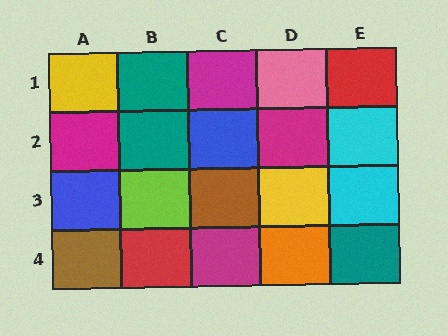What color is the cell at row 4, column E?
Teal.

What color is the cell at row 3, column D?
Yellow.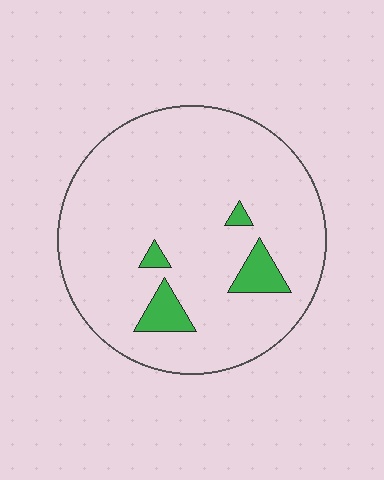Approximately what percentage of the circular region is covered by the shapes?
Approximately 10%.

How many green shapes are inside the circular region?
4.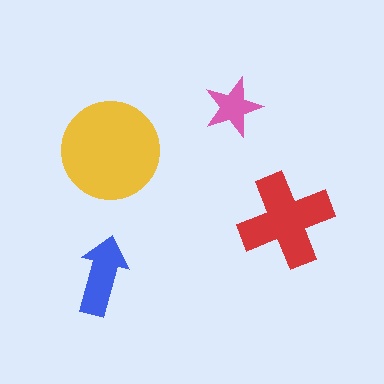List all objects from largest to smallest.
The yellow circle, the red cross, the blue arrow, the pink star.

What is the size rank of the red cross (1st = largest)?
2nd.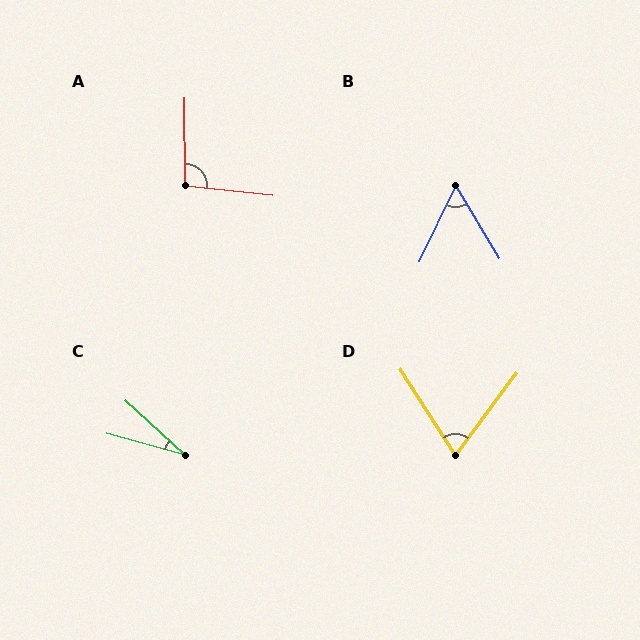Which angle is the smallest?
C, at approximately 27 degrees.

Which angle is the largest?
A, at approximately 97 degrees.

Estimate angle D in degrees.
Approximately 69 degrees.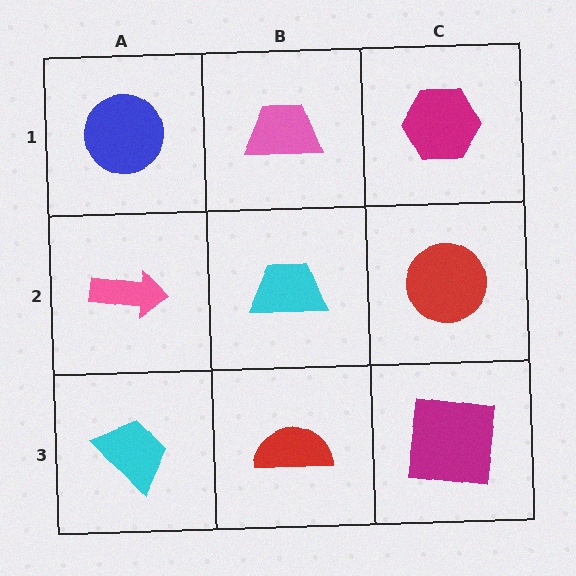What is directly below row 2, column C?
A magenta square.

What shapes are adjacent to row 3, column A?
A pink arrow (row 2, column A), a red semicircle (row 3, column B).